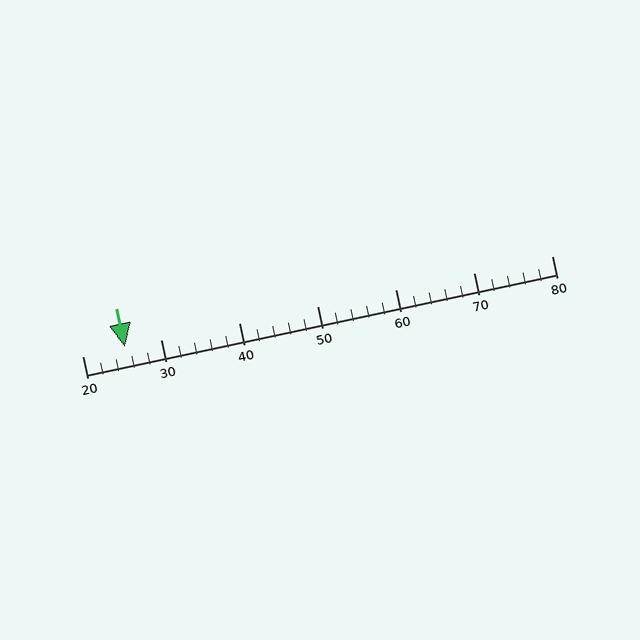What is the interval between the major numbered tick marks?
The major tick marks are spaced 10 units apart.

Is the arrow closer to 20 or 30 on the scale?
The arrow is closer to 30.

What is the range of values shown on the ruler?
The ruler shows values from 20 to 80.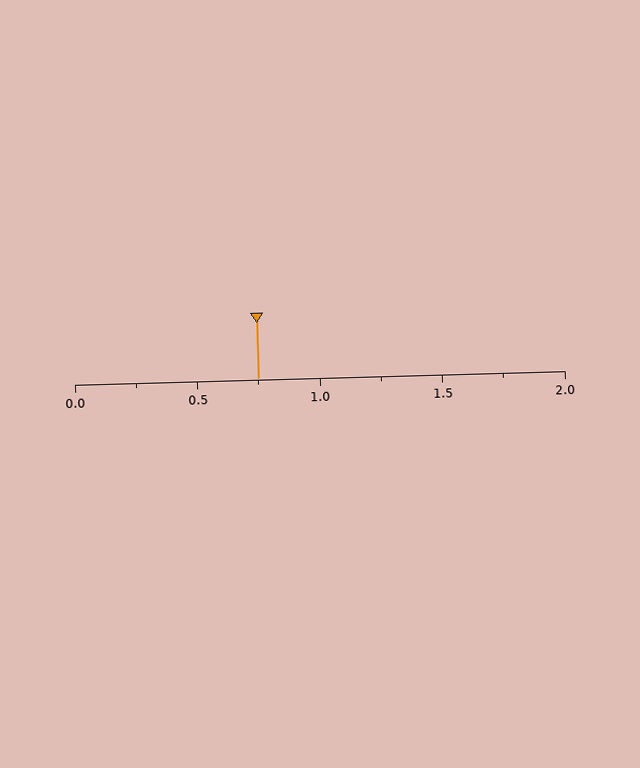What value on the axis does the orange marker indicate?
The marker indicates approximately 0.75.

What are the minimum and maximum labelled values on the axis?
The axis runs from 0.0 to 2.0.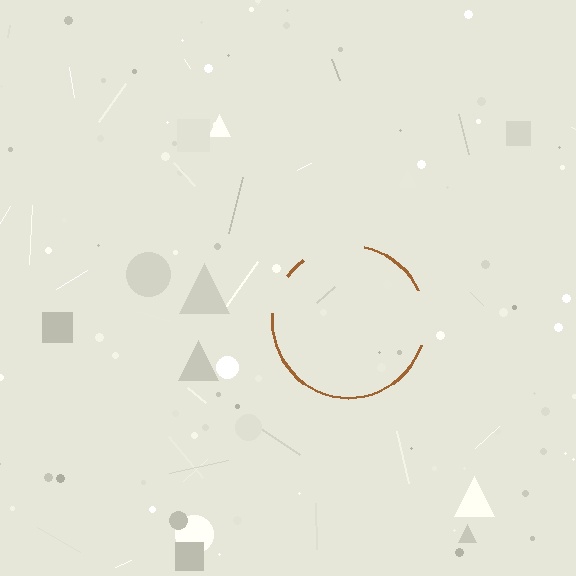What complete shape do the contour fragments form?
The contour fragments form a circle.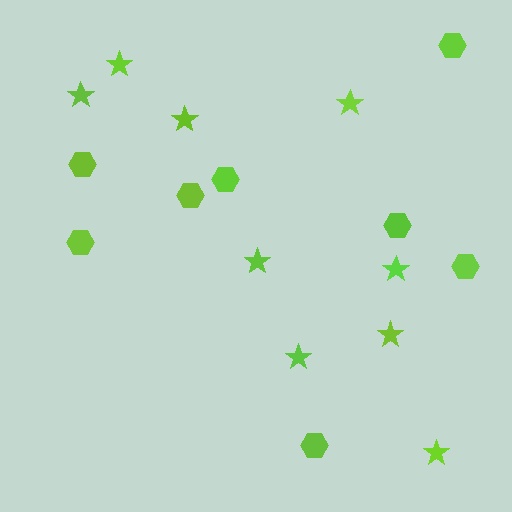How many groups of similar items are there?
There are 2 groups: one group of stars (9) and one group of hexagons (8).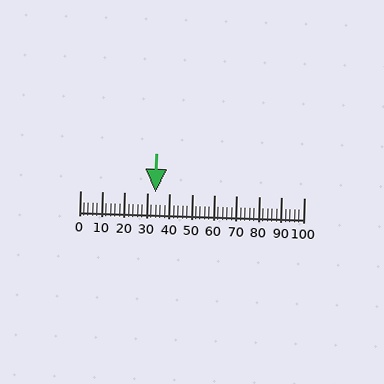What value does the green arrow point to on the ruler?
The green arrow points to approximately 34.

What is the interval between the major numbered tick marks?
The major tick marks are spaced 10 units apart.